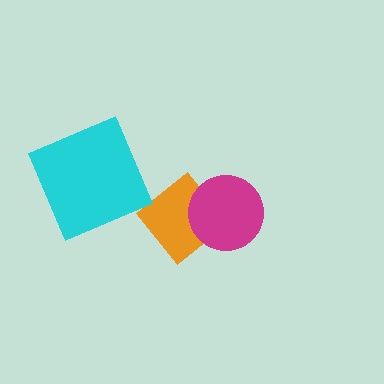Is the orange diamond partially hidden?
Yes, it is partially covered by another shape.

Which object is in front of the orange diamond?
The magenta circle is in front of the orange diamond.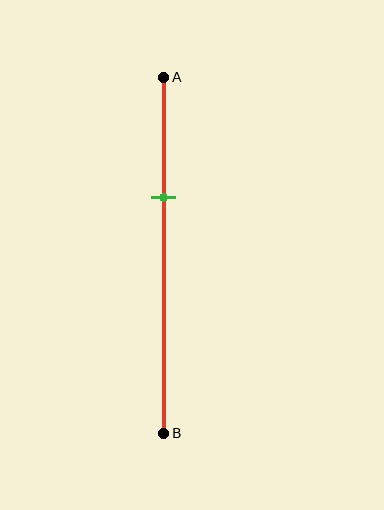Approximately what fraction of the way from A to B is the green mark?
The green mark is approximately 35% of the way from A to B.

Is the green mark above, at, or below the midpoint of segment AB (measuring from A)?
The green mark is above the midpoint of segment AB.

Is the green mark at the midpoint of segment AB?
No, the mark is at about 35% from A, not at the 50% midpoint.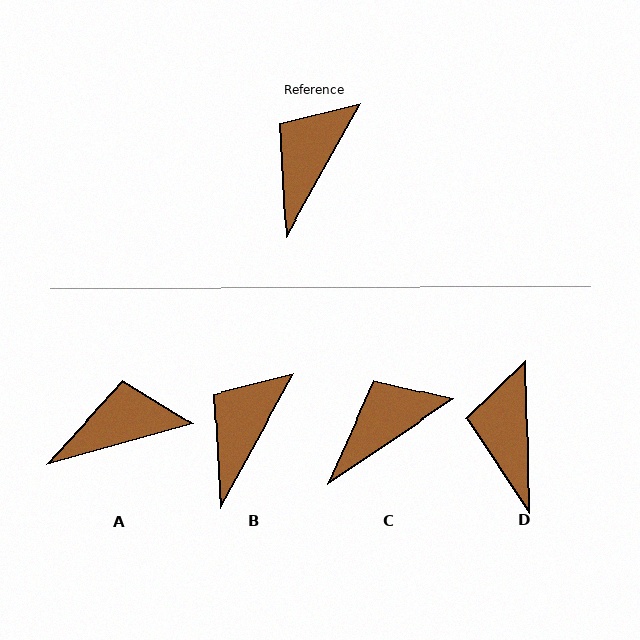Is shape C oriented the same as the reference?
No, it is off by about 27 degrees.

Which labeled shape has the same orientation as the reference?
B.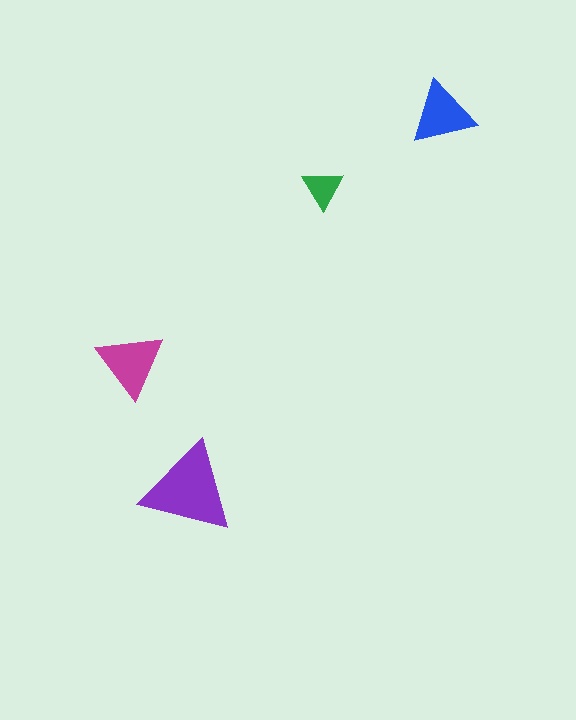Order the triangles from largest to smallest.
the purple one, the magenta one, the blue one, the green one.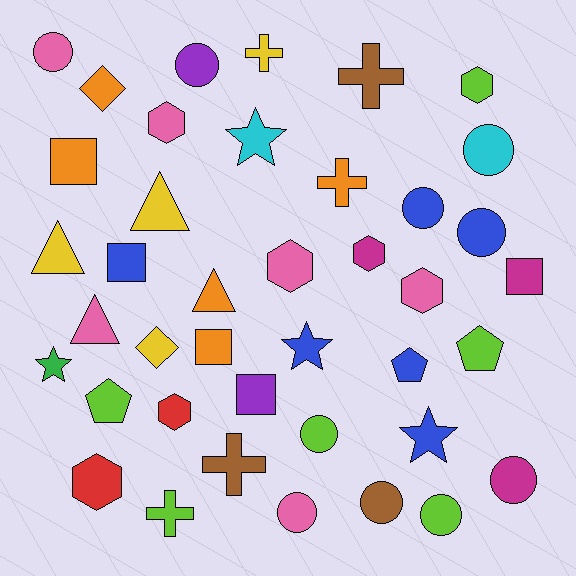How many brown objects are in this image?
There are 3 brown objects.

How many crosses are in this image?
There are 5 crosses.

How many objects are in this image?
There are 40 objects.